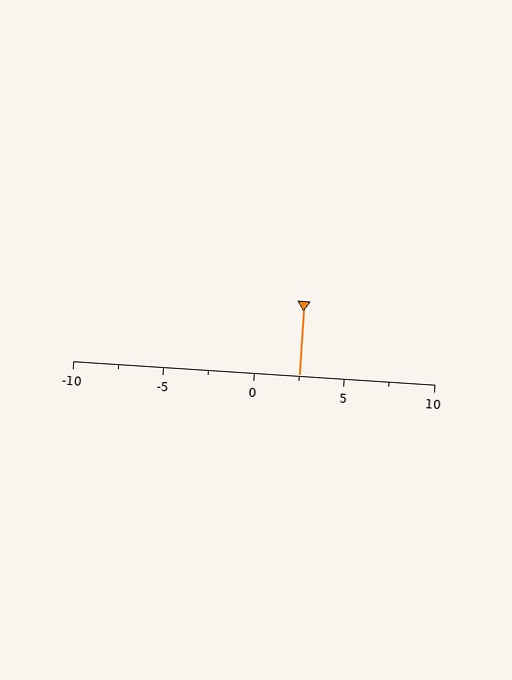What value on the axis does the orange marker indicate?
The marker indicates approximately 2.5.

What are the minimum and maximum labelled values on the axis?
The axis runs from -10 to 10.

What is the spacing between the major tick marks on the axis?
The major ticks are spaced 5 apart.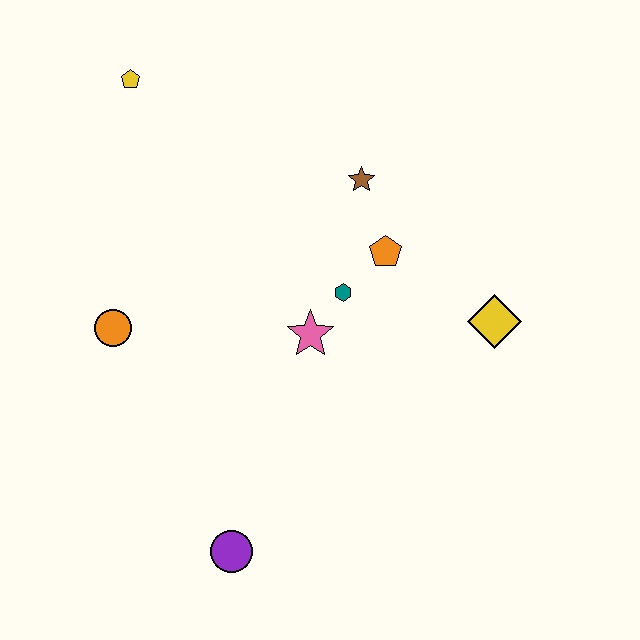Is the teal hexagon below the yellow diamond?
No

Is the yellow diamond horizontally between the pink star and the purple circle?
No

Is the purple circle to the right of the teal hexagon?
No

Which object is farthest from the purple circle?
The yellow pentagon is farthest from the purple circle.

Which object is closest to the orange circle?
The pink star is closest to the orange circle.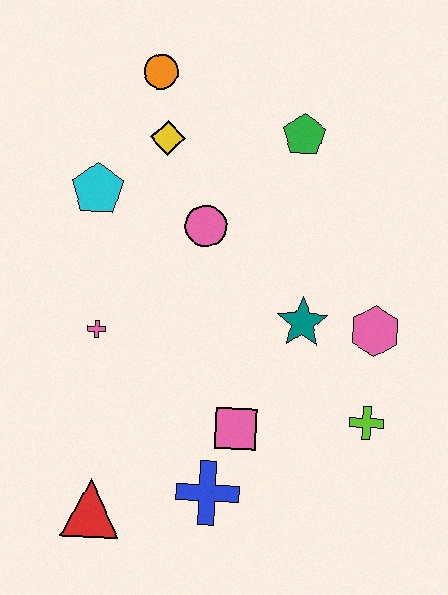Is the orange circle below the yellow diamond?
No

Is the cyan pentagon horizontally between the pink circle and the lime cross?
No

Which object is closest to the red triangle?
The blue cross is closest to the red triangle.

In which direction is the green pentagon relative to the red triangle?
The green pentagon is above the red triangle.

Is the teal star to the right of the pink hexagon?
No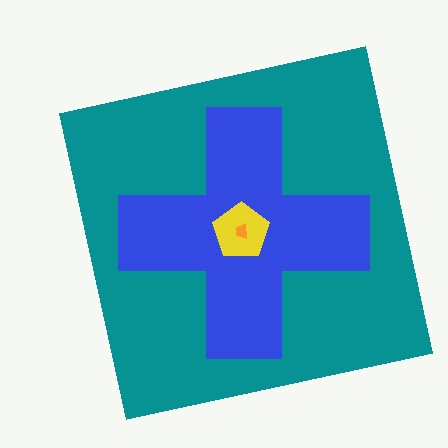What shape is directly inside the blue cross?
The yellow pentagon.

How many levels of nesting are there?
4.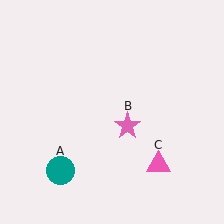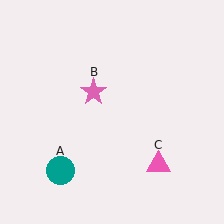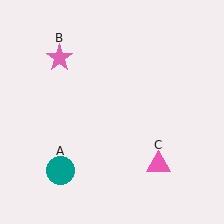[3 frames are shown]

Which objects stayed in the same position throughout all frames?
Teal circle (object A) and pink triangle (object C) remained stationary.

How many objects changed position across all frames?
1 object changed position: pink star (object B).